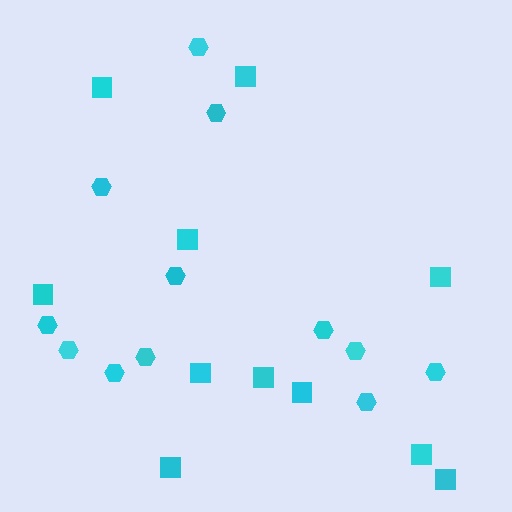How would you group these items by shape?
There are 2 groups: one group of hexagons (12) and one group of squares (11).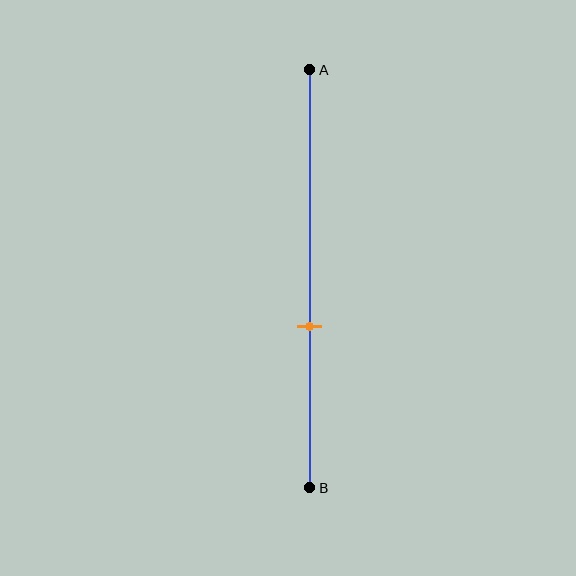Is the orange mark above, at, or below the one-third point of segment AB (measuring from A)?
The orange mark is below the one-third point of segment AB.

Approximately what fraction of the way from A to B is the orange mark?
The orange mark is approximately 60% of the way from A to B.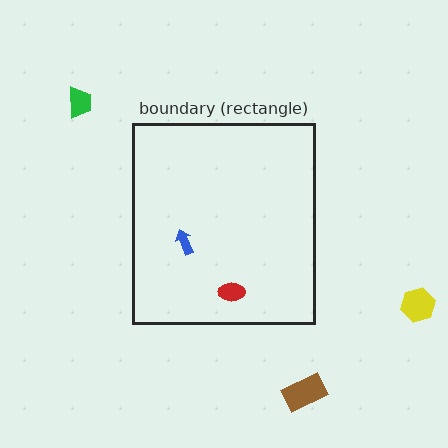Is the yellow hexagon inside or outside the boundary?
Outside.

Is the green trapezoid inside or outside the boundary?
Outside.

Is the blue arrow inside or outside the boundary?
Inside.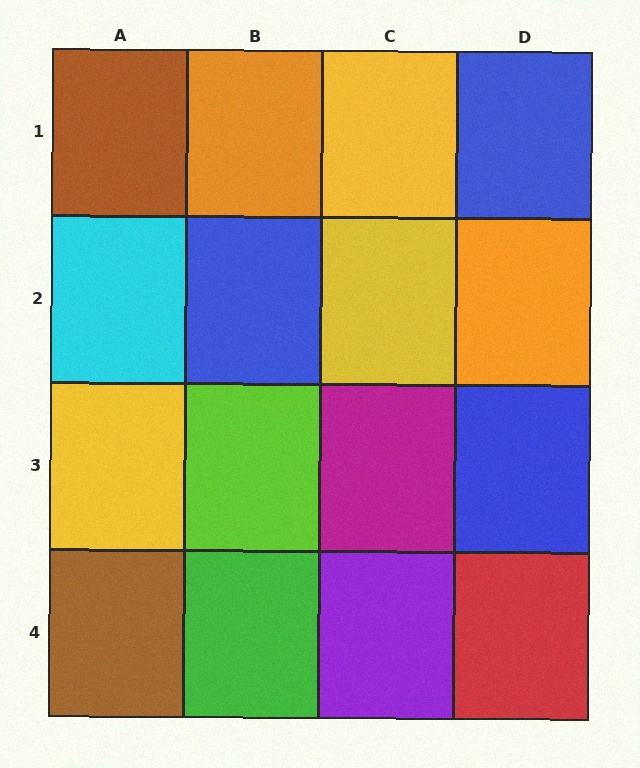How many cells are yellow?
3 cells are yellow.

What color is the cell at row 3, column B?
Lime.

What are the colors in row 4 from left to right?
Brown, green, purple, red.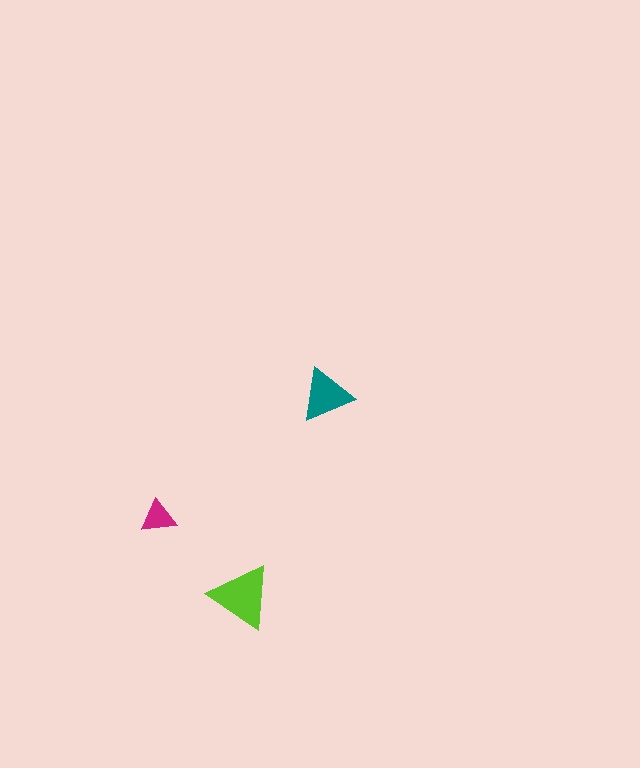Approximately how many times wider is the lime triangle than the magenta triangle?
About 2 times wider.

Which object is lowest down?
The lime triangle is bottommost.